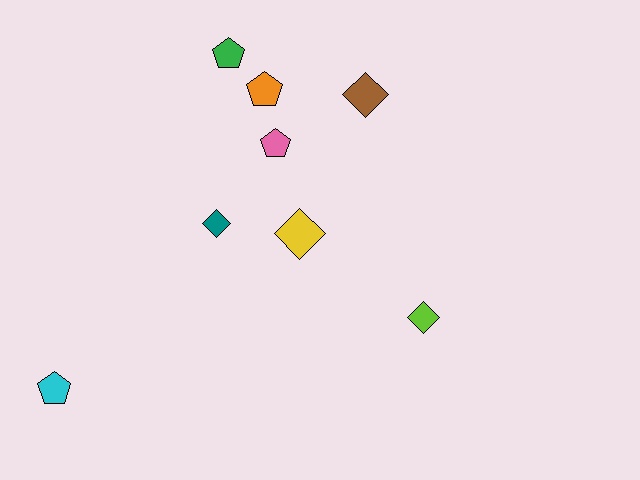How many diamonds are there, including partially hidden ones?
There are 4 diamonds.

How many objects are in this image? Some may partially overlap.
There are 8 objects.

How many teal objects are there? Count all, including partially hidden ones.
There is 1 teal object.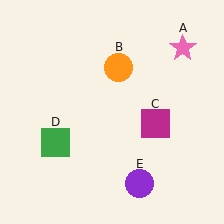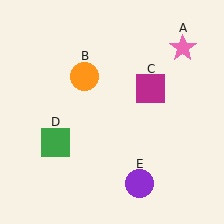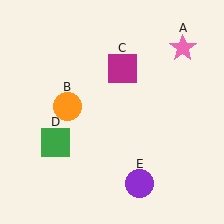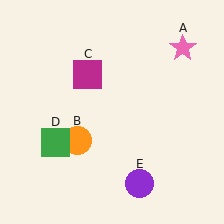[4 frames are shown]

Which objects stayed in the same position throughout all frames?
Pink star (object A) and green square (object D) and purple circle (object E) remained stationary.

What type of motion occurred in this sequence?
The orange circle (object B), magenta square (object C) rotated counterclockwise around the center of the scene.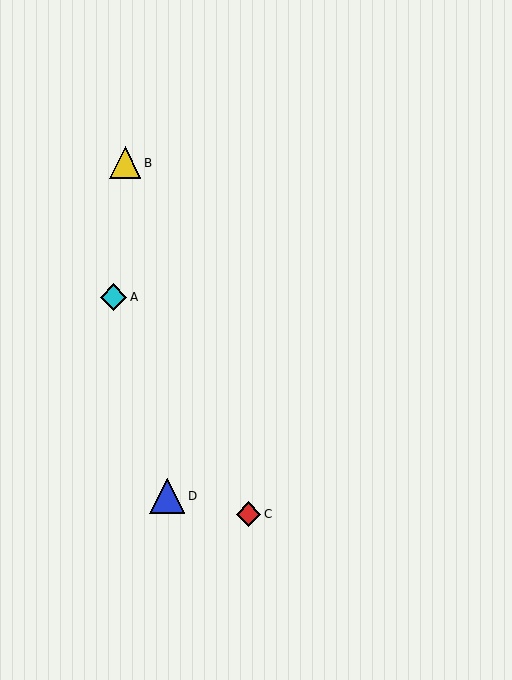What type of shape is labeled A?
Shape A is a cyan diamond.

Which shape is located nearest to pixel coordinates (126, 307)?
The cyan diamond (labeled A) at (114, 297) is nearest to that location.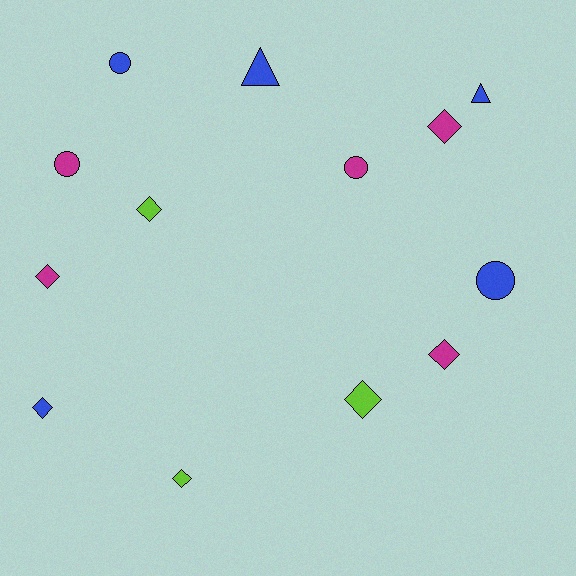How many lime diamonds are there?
There are 3 lime diamonds.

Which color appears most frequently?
Blue, with 5 objects.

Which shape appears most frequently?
Diamond, with 7 objects.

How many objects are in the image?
There are 13 objects.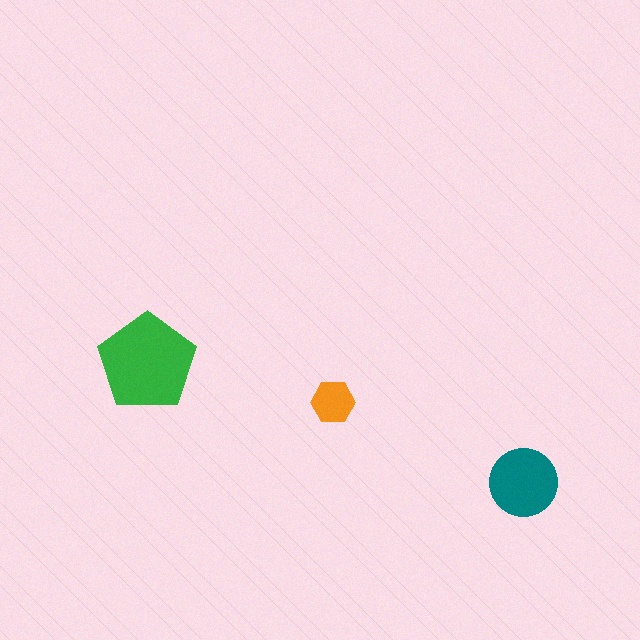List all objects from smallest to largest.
The orange hexagon, the teal circle, the green pentagon.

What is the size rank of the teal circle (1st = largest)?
2nd.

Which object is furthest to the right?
The teal circle is rightmost.